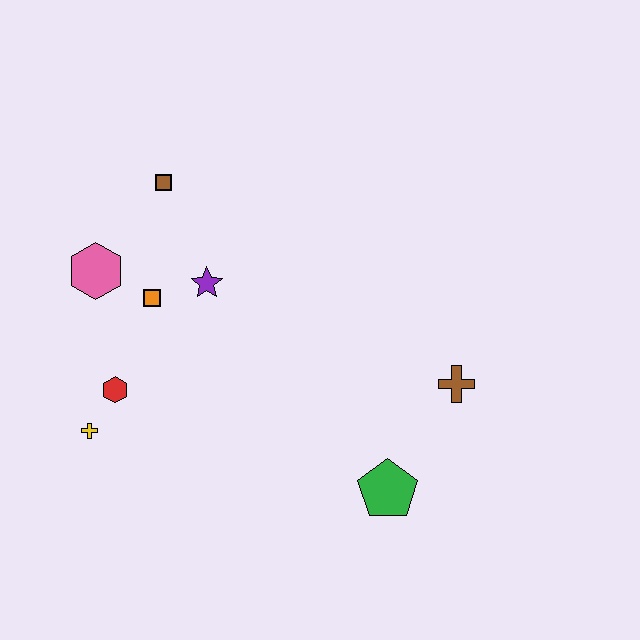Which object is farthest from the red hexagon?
The brown cross is farthest from the red hexagon.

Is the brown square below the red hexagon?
No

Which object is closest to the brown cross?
The green pentagon is closest to the brown cross.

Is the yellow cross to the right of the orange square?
No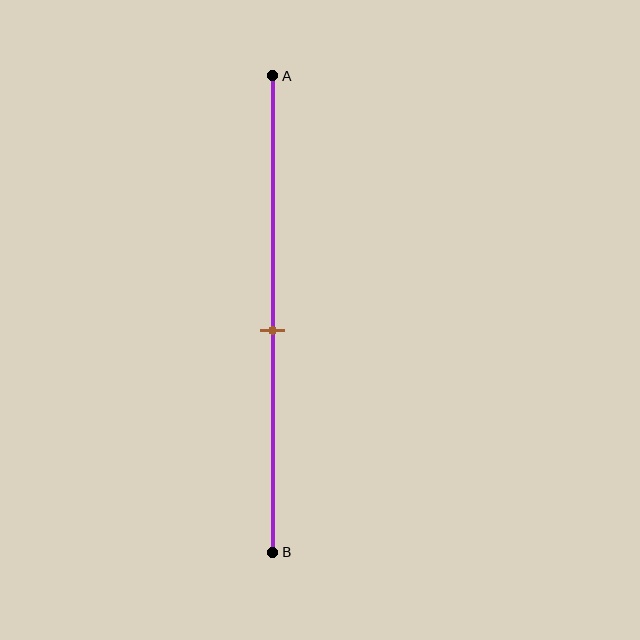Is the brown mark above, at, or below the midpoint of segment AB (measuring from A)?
The brown mark is below the midpoint of segment AB.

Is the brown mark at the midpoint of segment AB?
No, the mark is at about 55% from A, not at the 50% midpoint.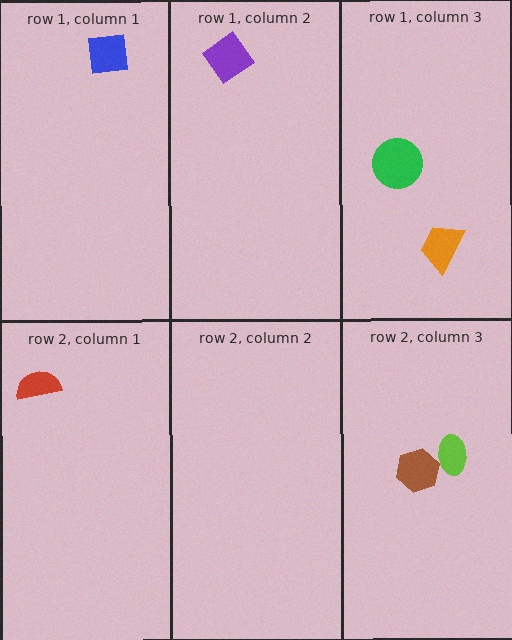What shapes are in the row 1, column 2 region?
The purple diamond.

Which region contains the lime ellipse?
The row 2, column 3 region.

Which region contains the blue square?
The row 1, column 1 region.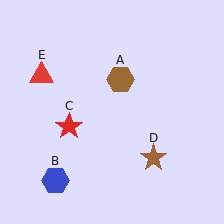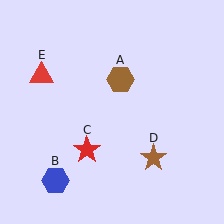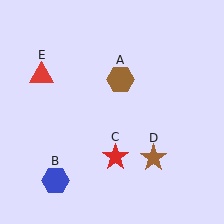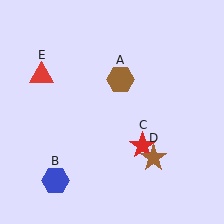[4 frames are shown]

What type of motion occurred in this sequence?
The red star (object C) rotated counterclockwise around the center of the scene.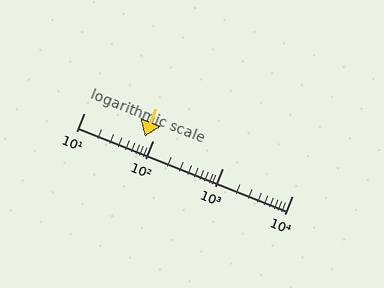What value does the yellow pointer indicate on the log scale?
The pointer indicates approximately 75.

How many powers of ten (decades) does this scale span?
The scale spans 3 decades, from 10 to 10000.